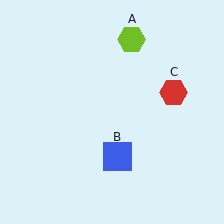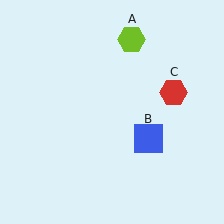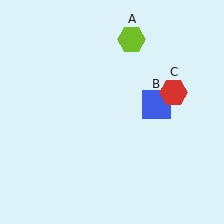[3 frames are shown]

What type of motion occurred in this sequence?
The blue square (object B) rotated counterclockwise around the center of the scene.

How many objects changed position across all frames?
1 object changed position: blue square (object B).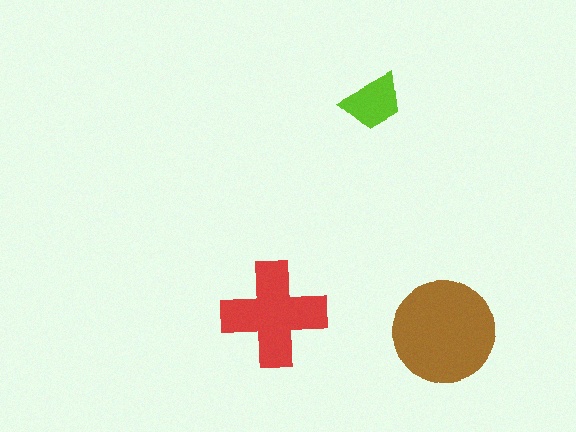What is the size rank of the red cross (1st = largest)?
2nd.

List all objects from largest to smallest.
The brown circle, the red cross, the lime trapezoid.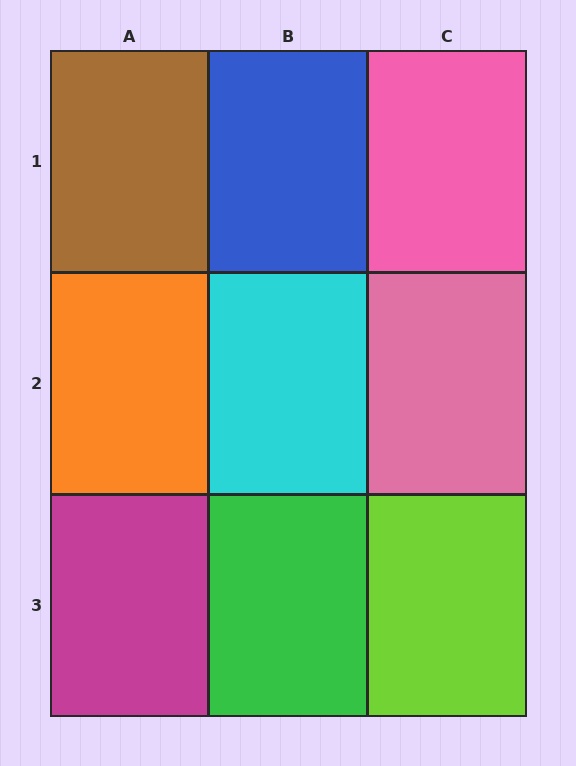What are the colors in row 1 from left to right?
Brown, blue, pink.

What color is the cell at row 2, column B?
Cyan.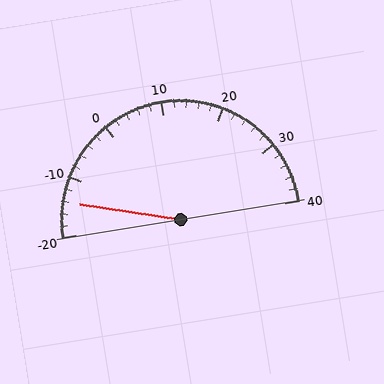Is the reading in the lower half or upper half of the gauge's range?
The reading is in the lower half of the range (-20 to 40).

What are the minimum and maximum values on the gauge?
The gauge ranges from -20 to 40.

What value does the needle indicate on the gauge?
The needle indicates approximately -14.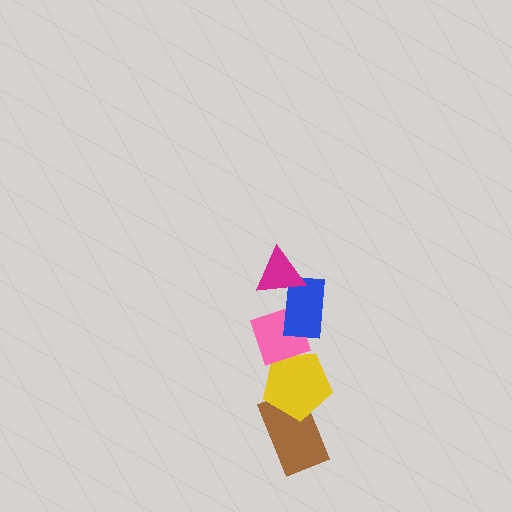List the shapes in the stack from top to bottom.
From top to bottom: the magenta triangle, the blue rectangle, the pink diamond, the yellow pentagon, the brown rectangle.